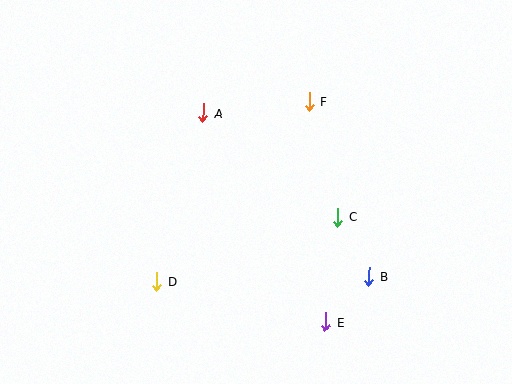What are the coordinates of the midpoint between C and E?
The midpoint between C and E is at (332, 270).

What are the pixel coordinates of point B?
Point B is at (369, 276).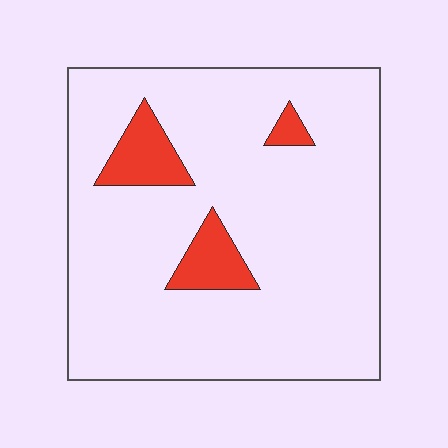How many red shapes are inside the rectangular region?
3.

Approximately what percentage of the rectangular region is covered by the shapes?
Approximately 10%.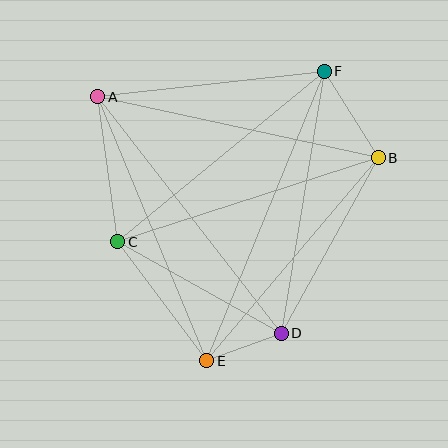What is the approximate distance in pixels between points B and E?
The distance between B and E is approximately 266 pixels.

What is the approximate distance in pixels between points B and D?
The distance between B and D is approximately 201 pixels.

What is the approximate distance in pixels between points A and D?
The distance between A and D is approximately 299 pixels.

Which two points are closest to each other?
Points D and E are closest to each other.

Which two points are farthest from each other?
Points E and F are farthest from each other.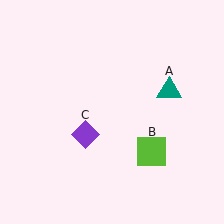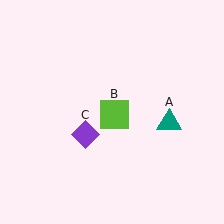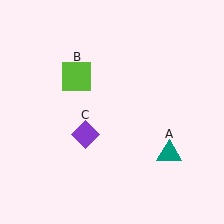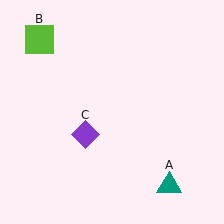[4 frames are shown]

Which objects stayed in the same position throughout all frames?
Purple diamond (object C) remained stationary.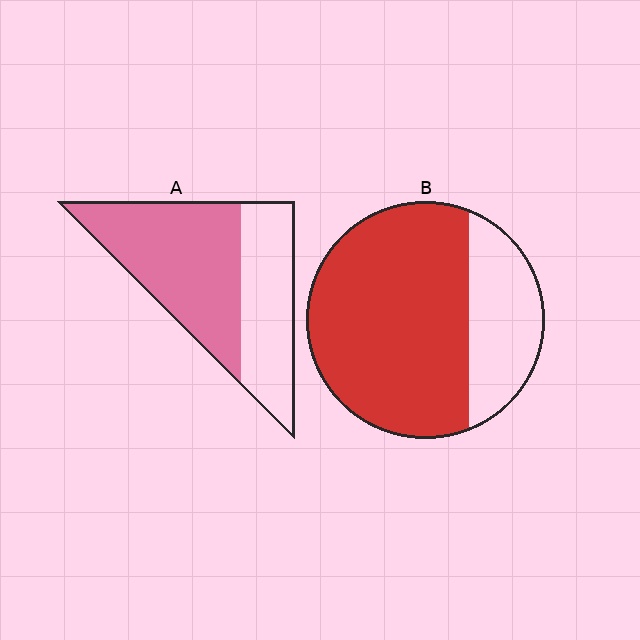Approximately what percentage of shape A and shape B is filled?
A is approximately 60% and B is approximately 75%.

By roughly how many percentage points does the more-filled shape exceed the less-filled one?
By roughly 15 percentage points (B over A).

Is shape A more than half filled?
Yes.